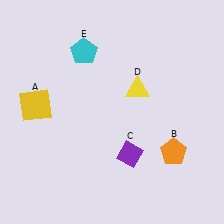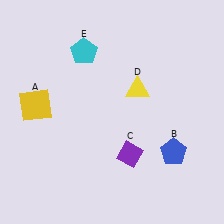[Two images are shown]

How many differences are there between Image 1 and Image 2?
There is 1 difference between the two images.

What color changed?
The pentagon (B) changed from orange in Image 1 to blue in Image 2.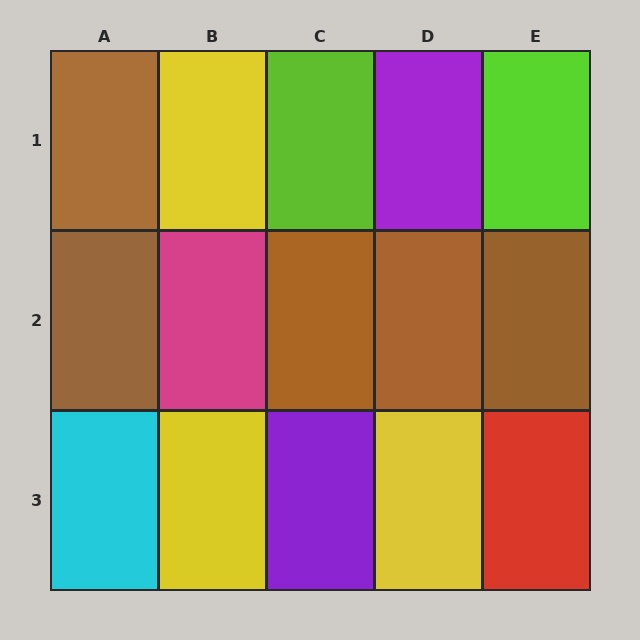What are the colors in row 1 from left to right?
Brown, yellow, lime, purple, lime.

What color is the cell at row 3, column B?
Yellow.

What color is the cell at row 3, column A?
Cyan.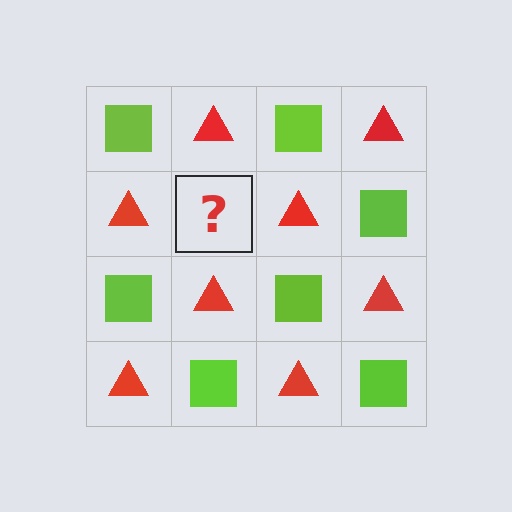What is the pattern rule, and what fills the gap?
The rule is that it alternates lime square and red triangle in a checkerboard pattern. The gap should be filled with a lime square.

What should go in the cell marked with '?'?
The missing cell should contain a lime square.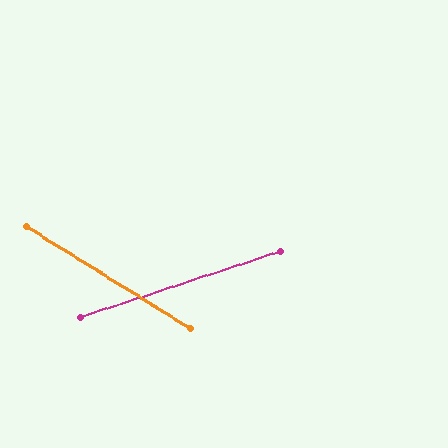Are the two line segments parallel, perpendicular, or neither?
Neither parallel nor perpendicular — they differ by about 50°.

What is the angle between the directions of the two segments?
Approximately 50 degrees.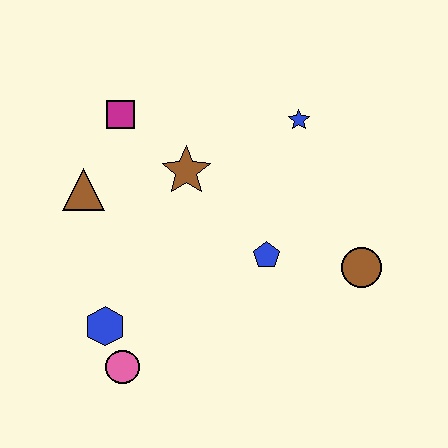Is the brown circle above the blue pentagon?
No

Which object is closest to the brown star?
The magenta square is closest to the brown star.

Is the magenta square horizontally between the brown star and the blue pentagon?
No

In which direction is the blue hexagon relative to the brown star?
The blue hexagon is below the brown star.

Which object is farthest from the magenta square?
The brown circle is farthest from the magenta square.